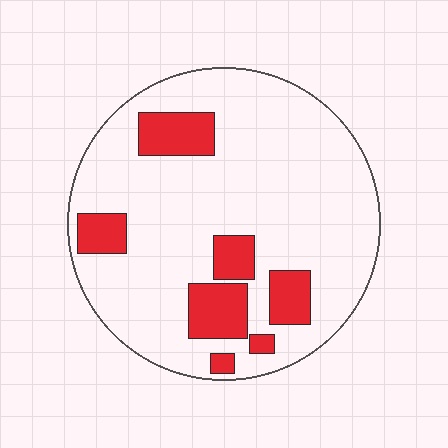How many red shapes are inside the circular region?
7.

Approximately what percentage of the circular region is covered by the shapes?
Approximately 20%.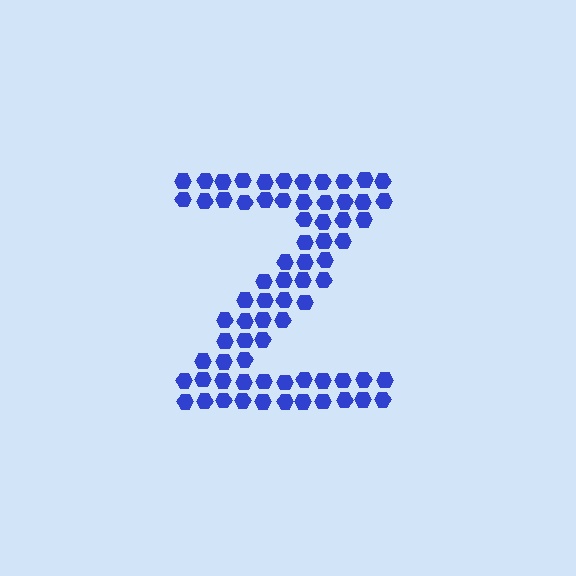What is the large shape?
The large shape is the letter Z.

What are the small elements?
The small elements are hexagons.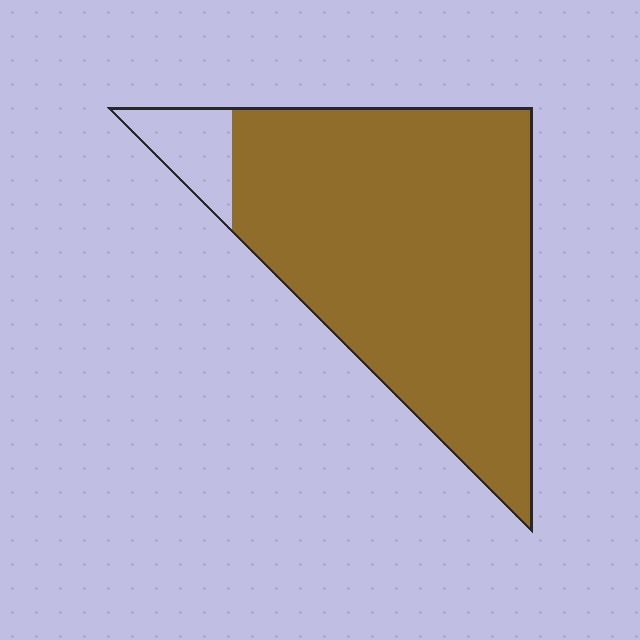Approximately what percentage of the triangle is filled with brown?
Approximately 90%.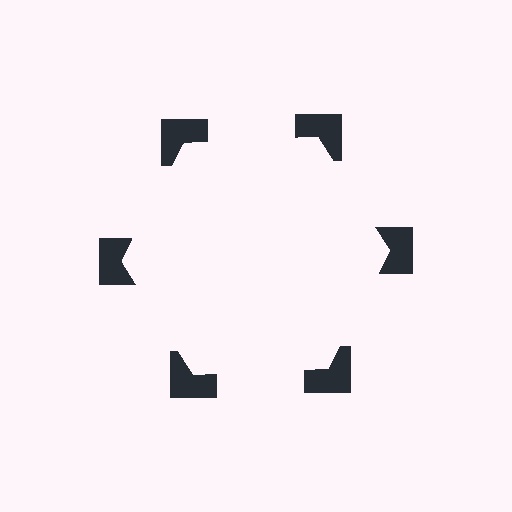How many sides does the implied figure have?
6 sides.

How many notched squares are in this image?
There are 6 — one at each vertex of the illusory hexagon.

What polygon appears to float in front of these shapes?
An illusory hexagon — its edges are inferred from the aligned wedge cuts in the notched squares, not physically drawn.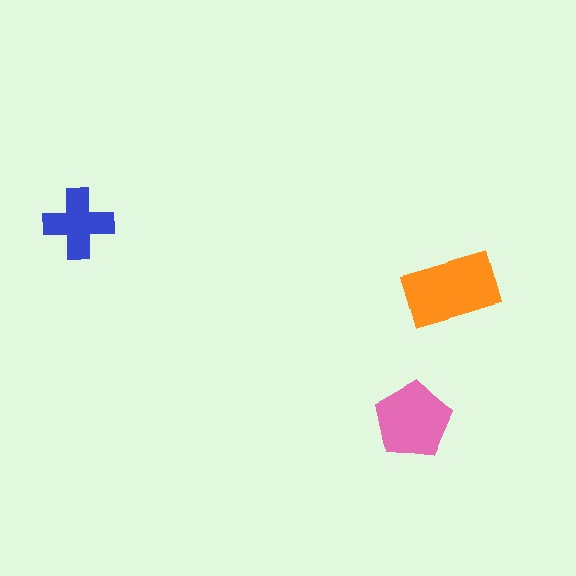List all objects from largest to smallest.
The orange rectangle, the pink pentagon, the blue cross.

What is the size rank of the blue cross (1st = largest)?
3rd.